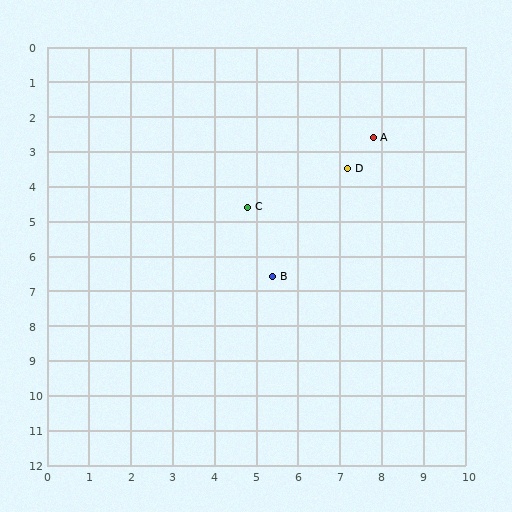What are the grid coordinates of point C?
Point C is at approximately (4.8, 4.6).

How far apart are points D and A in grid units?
Points D and A are about 1.1 grid units apart.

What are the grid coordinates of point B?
Point B is at approximately (5.4, 6.6).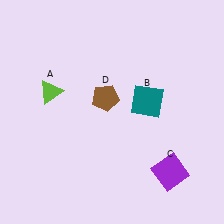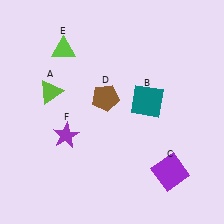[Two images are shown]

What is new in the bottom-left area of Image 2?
A purple star (F) was added in the bottom-left area of Image 2.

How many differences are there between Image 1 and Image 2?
There are 2 differences between the two images.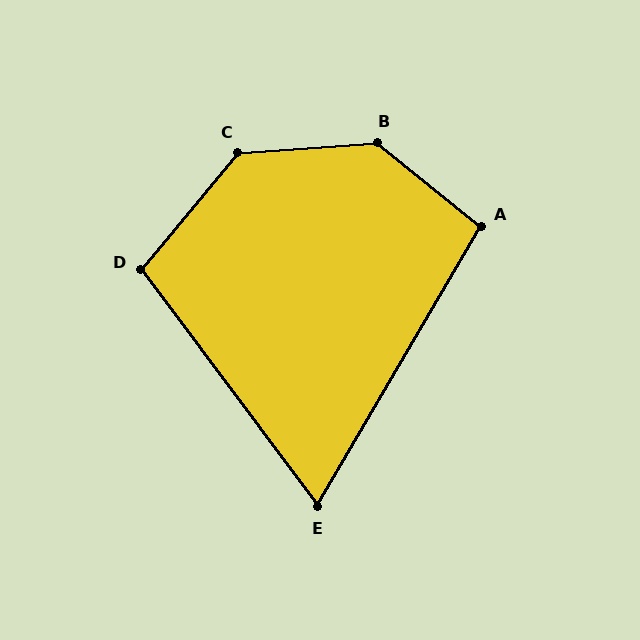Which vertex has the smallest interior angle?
E, at approximately 67 degrees.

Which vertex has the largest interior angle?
B, at approximately 137 degrees.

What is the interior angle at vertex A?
Approximately 99 degrees (obtuse).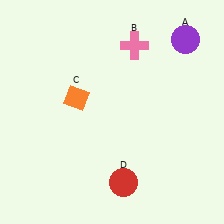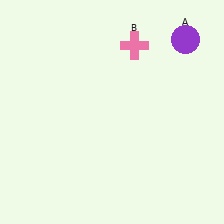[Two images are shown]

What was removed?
The orange diamond (C), the red circle (D) were removed in Image 2.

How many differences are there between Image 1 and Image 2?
There are 2 differences between the two images.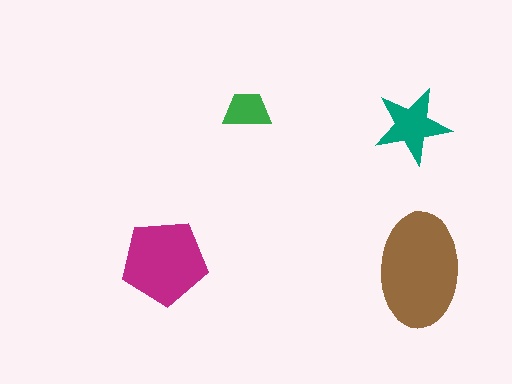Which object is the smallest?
The green trapezoid.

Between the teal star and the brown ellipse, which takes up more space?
The brown ellipse.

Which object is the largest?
The brown ellipse.